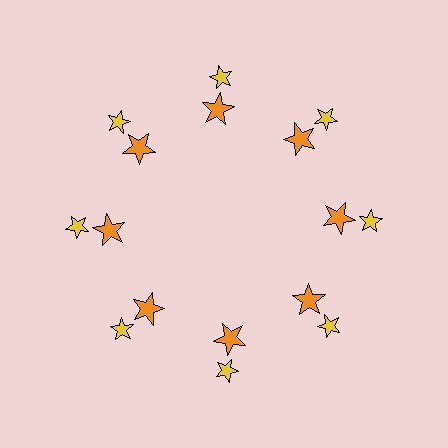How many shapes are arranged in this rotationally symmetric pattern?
There are 16 shapes, arranged in 8 groups of 2.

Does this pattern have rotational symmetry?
Yes, this pattern has 8-fold rotational symmetry. It looks the same after rotating 45 degrees around the center.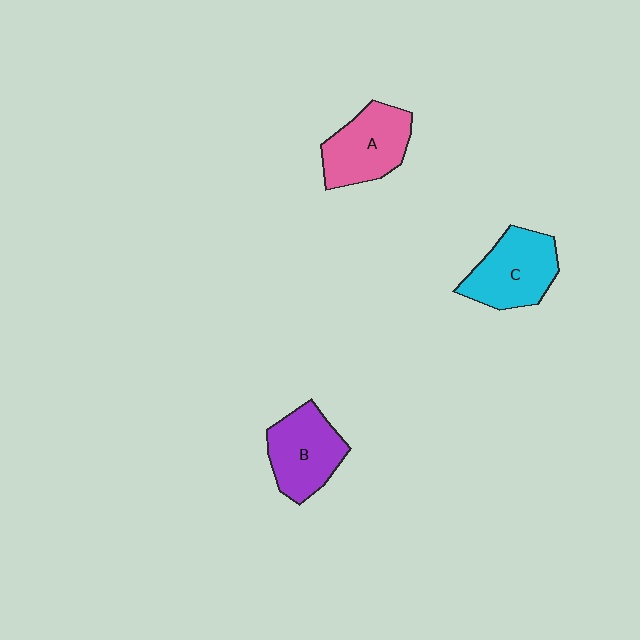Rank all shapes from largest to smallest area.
From largest to smallest: C (cyan), A (pink), B (purple).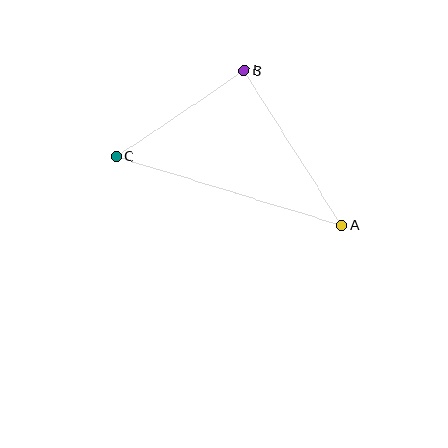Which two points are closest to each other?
Points B and C are closest to each other.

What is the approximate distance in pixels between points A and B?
The distance between A and B is approximately 183 pixels.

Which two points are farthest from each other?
Points A and C are farthest from each other.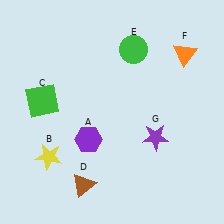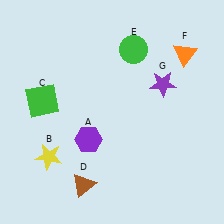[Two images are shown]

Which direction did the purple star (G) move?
The purple star (G) moved up.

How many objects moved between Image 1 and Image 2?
1 object moved between the two images.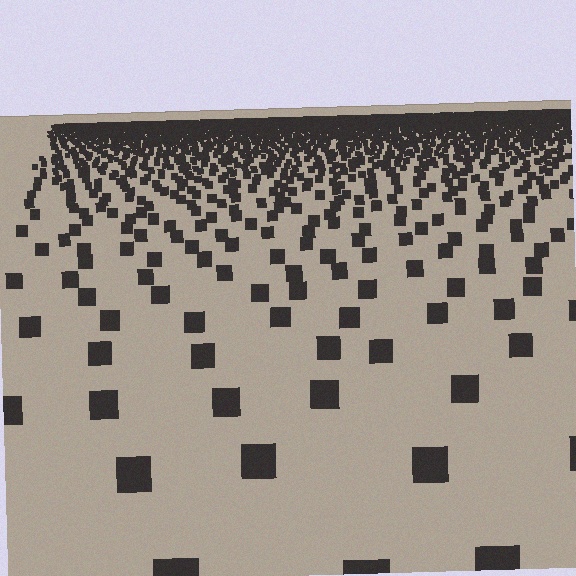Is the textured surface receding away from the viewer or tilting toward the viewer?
The surface is receding away from the viewer. Texture elements get smaller and denser toward the top.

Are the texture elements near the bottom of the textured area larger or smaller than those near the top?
Larger. Near the bottom, elements are closer to the viewer and appear at a bigger on-screen size.